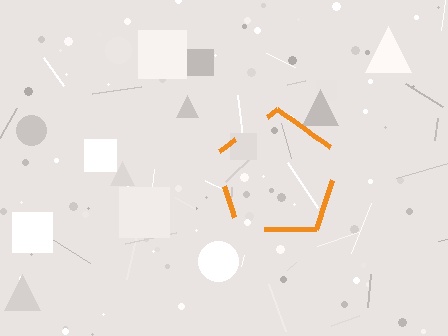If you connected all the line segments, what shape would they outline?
They would outline a pentagon.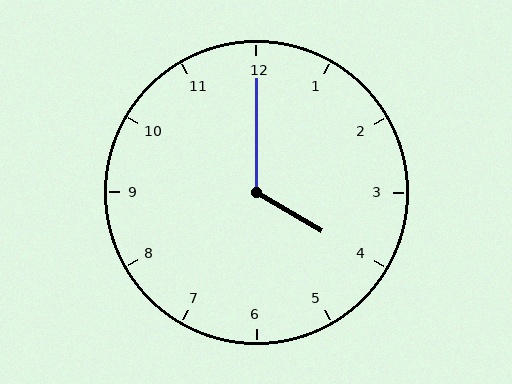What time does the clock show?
4:00.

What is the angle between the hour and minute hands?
Approximately 120 degrees.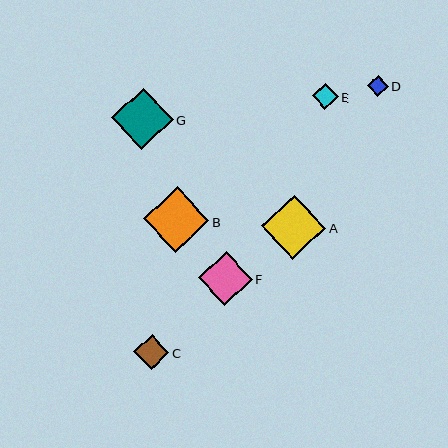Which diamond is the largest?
Diamond B is the largest with a size of approximately 66 pixels.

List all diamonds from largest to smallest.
From largest to smallest: B, A, G, F, C, E, D.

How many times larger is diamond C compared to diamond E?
Diamond C is approximately 1.4 times the size of diamond E.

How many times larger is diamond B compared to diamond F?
Diamond B is approximately 1.2 times the size of diamond F.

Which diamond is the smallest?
Diamond D is the smallest with a size of approximately 21 pixels.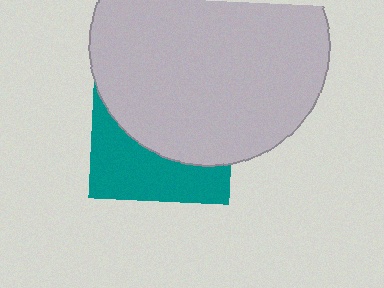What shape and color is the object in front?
The object in front is a light gray circle.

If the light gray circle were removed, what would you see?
You would see the complete teal square.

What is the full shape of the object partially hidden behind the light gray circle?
The partially hidden object is a teal square.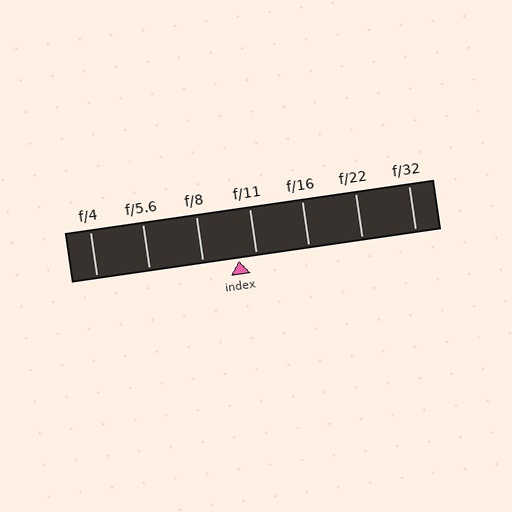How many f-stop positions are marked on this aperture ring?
There are 7 f-stop positions marked.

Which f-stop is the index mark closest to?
The index mark is closest to f/11.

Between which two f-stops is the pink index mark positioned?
The index mark is between f/8 and f/11.